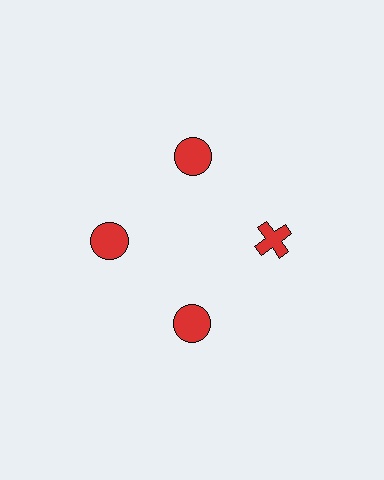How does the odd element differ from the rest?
It has a different shape: cross instead of circle.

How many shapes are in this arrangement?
There are 4 shapes arranged in a ring pattern.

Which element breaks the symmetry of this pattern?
The red cross at roughly the 3 o'clock position breaks the symmetry. All other shapes are red circles.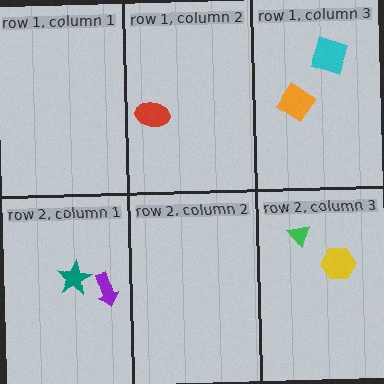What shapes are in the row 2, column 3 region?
The yellow hexagon, the green triangle.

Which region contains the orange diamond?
The row 1, column 3 region.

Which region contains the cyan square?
The row 1, column 3 region.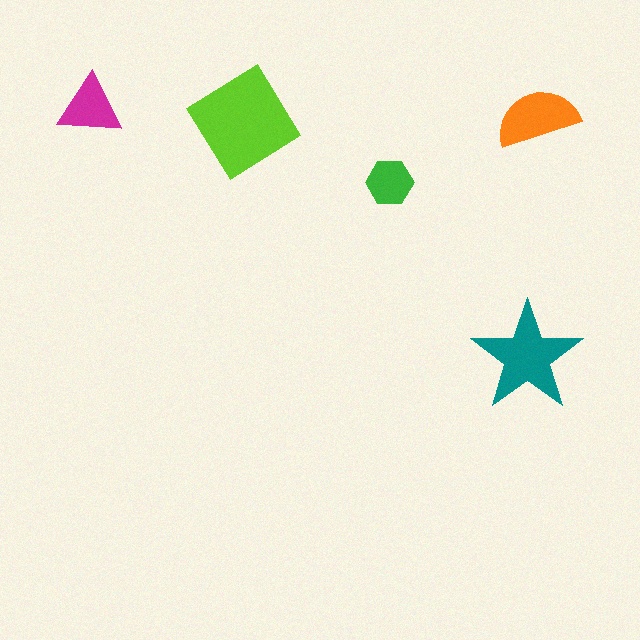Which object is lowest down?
The teal star is bottommost.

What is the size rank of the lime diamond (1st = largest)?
1st.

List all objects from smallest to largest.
The green hexagon, the magenta triangle, the orange semicircle, the teal star, the lime diamond.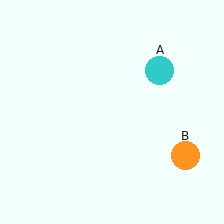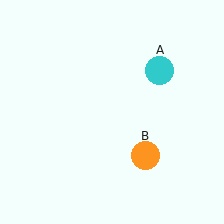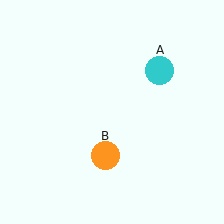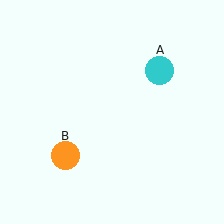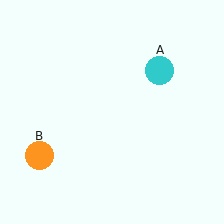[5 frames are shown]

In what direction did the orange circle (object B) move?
The orange circle (object B) moved left.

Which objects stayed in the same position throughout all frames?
Cyan circle (object A) remained stationary.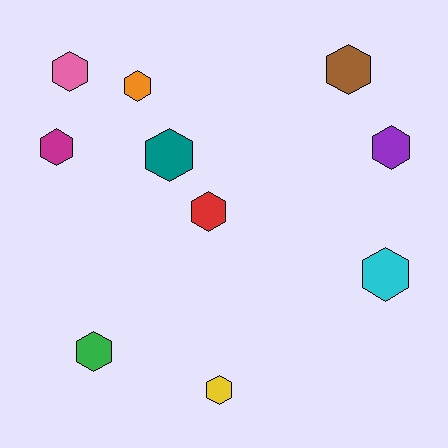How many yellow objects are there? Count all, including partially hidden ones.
There is 1 yellow object.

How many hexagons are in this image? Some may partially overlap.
There are 10 hexagons.